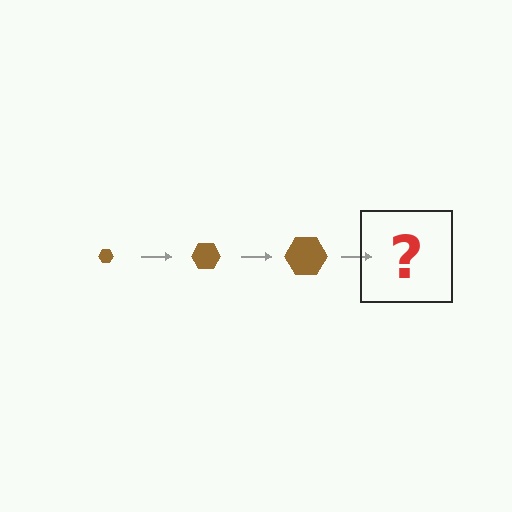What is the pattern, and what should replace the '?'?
The pattern is that the hexagon gets progressively larger each step. The '?' should be a brown hexagon, larger than the previous one.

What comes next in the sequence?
The next element should be a brown hexagon, larger than the previous one.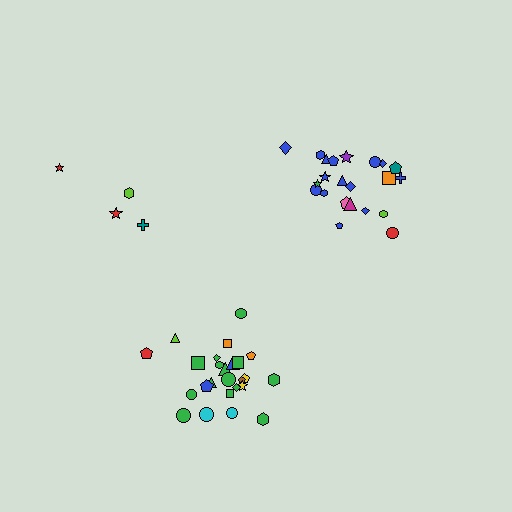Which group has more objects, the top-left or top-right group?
The top-right group.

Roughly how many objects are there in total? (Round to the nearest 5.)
Roughly 50 objects in total.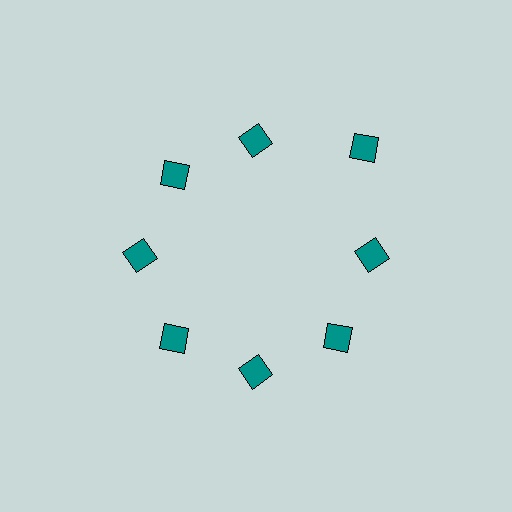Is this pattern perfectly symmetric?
No. The 8 teal diamonds are arranged in a ring, but one element near the 2 o'clock position is pushed outward from the center, breaking the 8-fold rotational symmetry.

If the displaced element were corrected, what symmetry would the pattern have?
It would have 8-fold rotational symmetry — the pattern would map onto itself every 45 degrees.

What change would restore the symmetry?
The symmetry would be restored by moving it inward, back onto the ring so that all 8 diamonds sit at equal angles and equal distance from the center.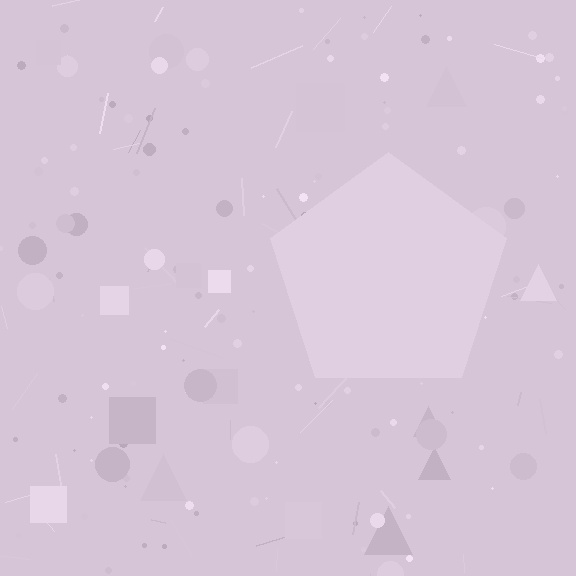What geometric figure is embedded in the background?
A pentagon is embedded in the background.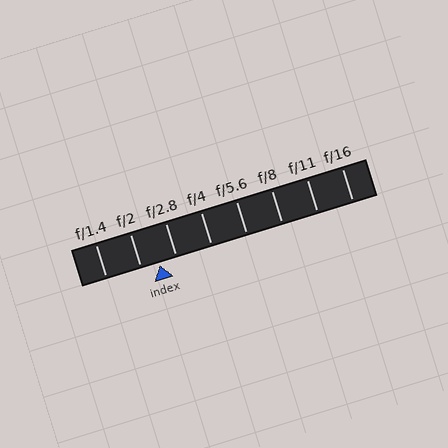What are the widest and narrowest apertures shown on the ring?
The widest aperture shown is f/1.4 and the narrowest is f/16.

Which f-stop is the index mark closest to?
The index mark is closest to f/2.8.